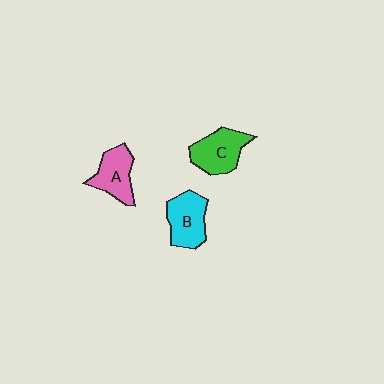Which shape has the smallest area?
Shape A (pink).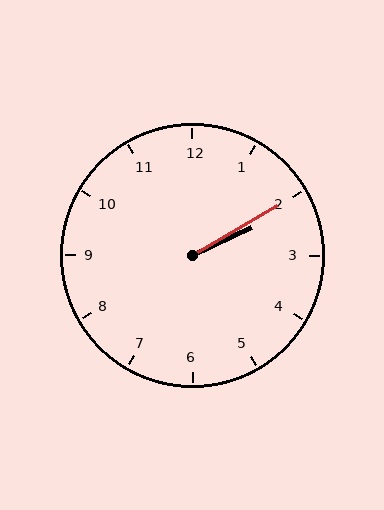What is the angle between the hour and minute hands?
Approximately 5 degrees.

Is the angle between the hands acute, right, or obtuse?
It is acute.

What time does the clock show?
2:10.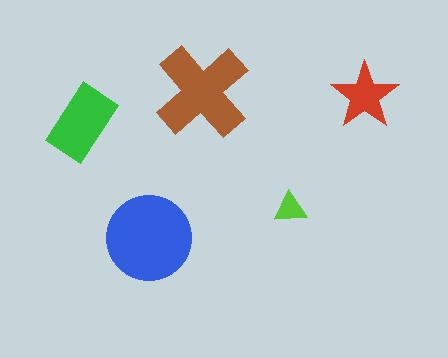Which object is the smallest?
The lime triangle.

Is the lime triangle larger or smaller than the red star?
Smaller.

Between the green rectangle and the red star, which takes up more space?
The green rectangle.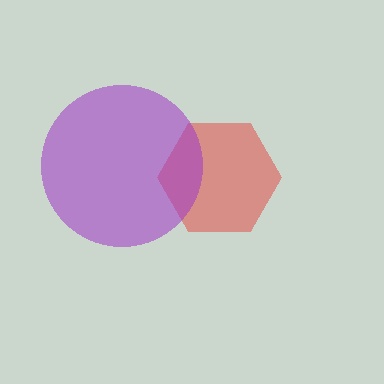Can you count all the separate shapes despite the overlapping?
Yes, there are 2 separate shapes.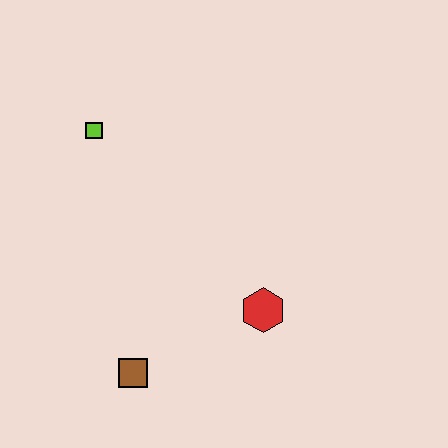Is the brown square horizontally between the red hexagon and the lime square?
Yes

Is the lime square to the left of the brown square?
Yes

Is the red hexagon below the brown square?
No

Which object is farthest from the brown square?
The lime square is farthest from the brown square.